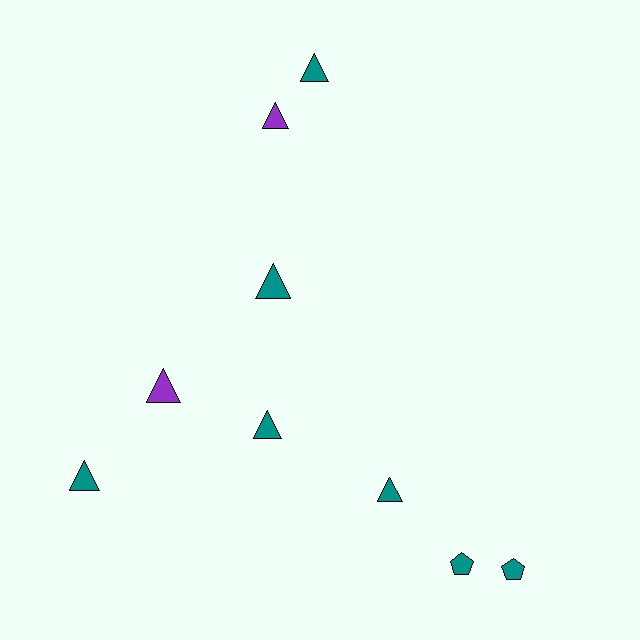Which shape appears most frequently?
Triangle, with 7 objects.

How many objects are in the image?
There are 9 objects.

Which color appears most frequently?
Teal, with 7 objects.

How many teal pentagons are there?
There are 2 teal pentagons.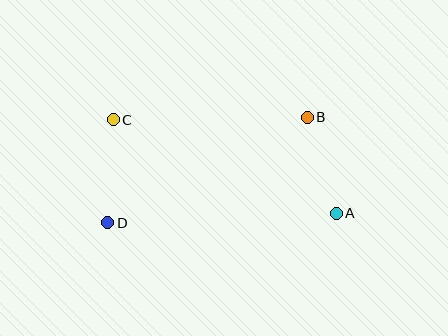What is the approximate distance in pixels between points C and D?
The distance between C and D is approximately 103 pixels.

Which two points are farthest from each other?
Points A and C are farthest from each other.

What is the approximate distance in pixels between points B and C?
The distance between B and C is approximately 194 pixels.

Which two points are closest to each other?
Points A and B are closest to each other.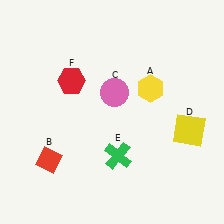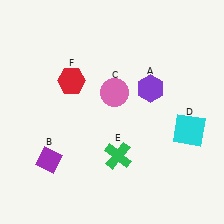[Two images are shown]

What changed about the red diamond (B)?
In Image 1, B is red. In Image 2, it changed to purple.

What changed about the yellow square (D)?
In Image 1, D is yellow. In Image 2, it changed to cyan.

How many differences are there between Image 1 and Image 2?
There are 3 differences between the two images.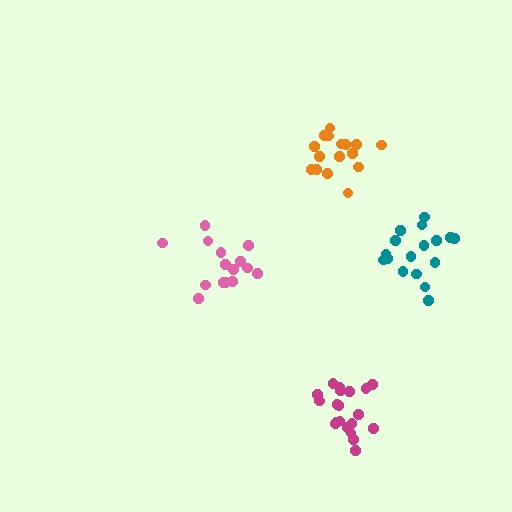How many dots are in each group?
Group 1: 16 dots, Group 2: 20 dots, Group 3: 17 dots, Group 4: 15 dots (68 total).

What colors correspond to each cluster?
The clusters are colored: orange, magenta, teal, pink.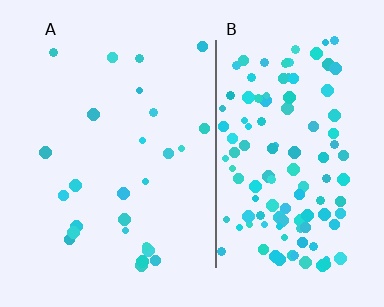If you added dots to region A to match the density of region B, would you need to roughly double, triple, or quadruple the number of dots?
Approximately quadruple.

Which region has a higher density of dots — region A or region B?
B (the right).